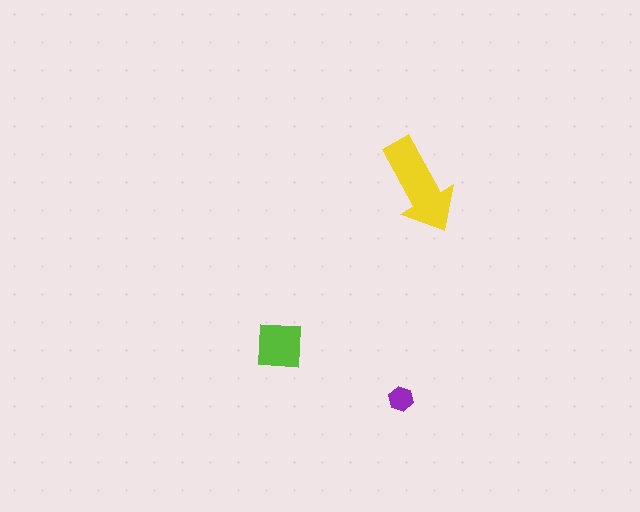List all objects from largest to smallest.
The yellow arrow, the lime square, the purple hexagon.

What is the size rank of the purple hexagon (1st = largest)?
3rd.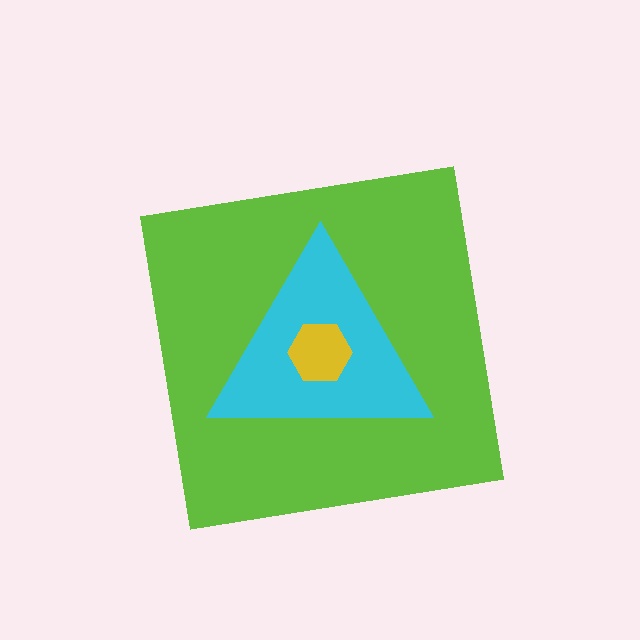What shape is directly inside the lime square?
The cyan triangle.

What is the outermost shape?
The lime square.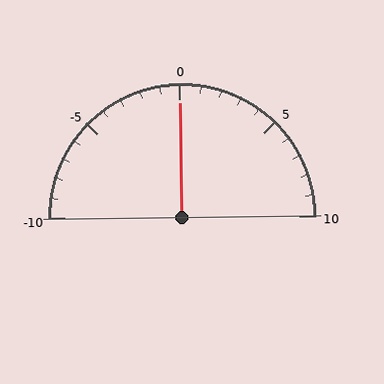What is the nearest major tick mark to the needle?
The nearest major tick mark is 0.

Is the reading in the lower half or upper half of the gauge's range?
The reading is in the upper half of the range (-10 to 10).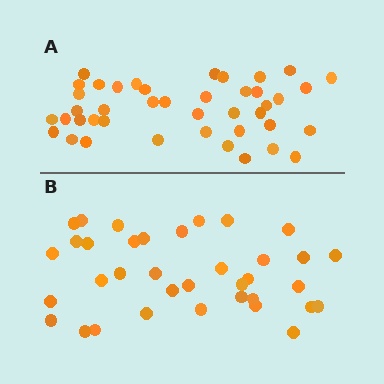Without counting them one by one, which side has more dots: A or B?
Region A (the top region) has more dots.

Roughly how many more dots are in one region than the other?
Region A has about 6 more dots than region B.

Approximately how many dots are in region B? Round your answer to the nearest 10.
About 40 dots. (The exact count is 36, which rounds to 40.)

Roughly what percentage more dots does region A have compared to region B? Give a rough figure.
About 15% more.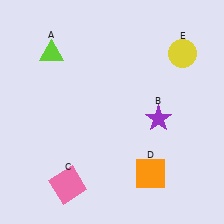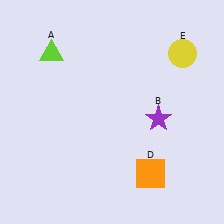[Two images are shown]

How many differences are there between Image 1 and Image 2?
There is 1 difference between the two images.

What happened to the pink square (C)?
The pink square (C) was removed in Image 2. It was in the bottom-left area of Image 1.